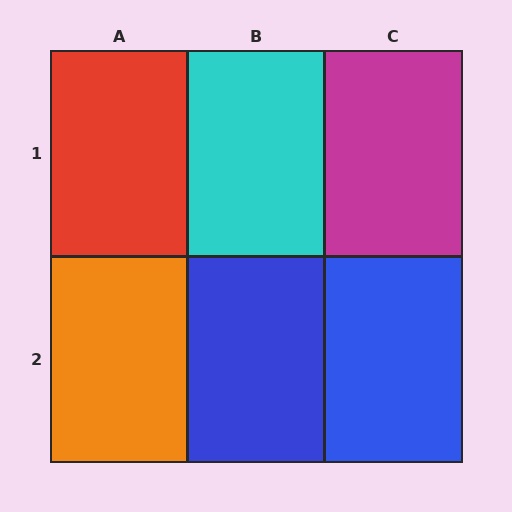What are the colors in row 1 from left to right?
Red, cyan, magenta.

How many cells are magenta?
1 cell is magenta.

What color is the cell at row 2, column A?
Orange.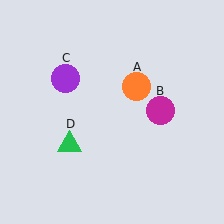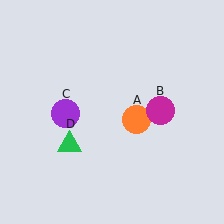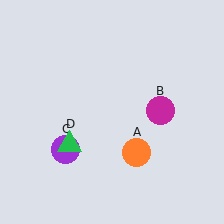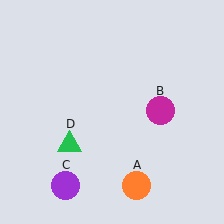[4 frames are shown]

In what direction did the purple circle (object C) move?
The purple circle (object C) moved down.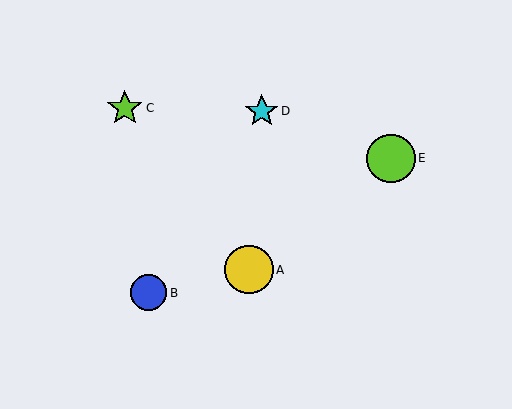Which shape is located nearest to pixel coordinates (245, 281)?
The yellow circle (labeled A) at (249, 270) is nearest to that location.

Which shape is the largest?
The yellow circle (labeled A) is the largest.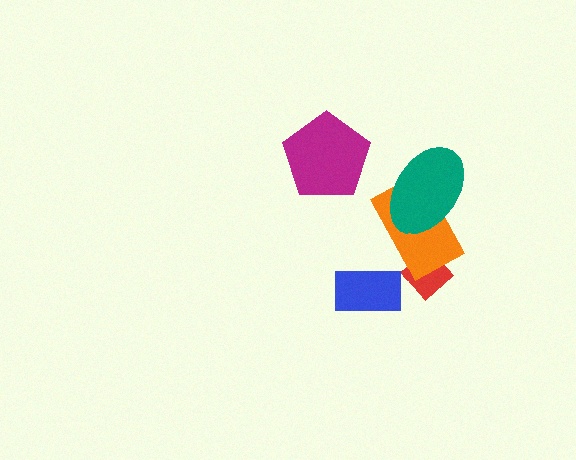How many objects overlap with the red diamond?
1 object overlaps with the red diamond.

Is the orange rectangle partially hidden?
Yes, it is partially covered by another shape.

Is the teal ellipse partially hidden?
No, no other shape covers it.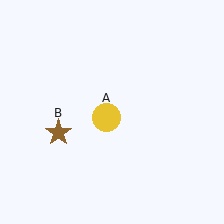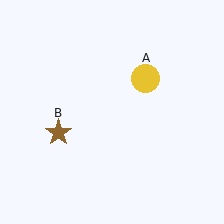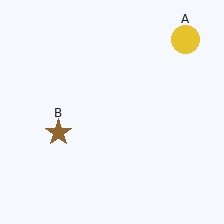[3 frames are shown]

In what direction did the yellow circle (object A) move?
The yellow circle (object A) moved up and to the right.